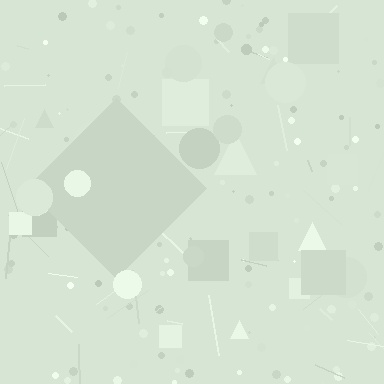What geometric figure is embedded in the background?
A diamond is embedded in the background.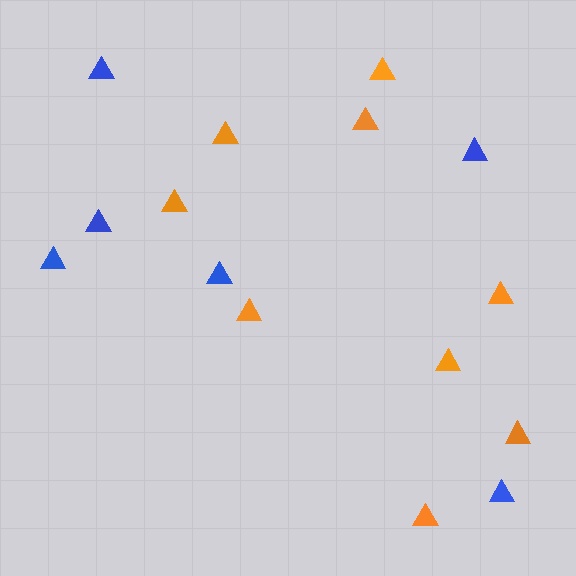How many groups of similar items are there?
There are 2 groups: one group of blue triangles (6) and one group of orange triangles (9).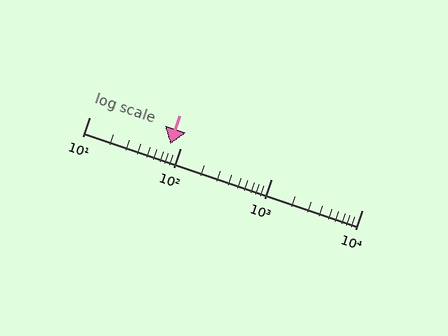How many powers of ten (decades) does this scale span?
The scale spans 3 decades, from 10 to 10000.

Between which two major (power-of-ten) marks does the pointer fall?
The pointer is between 10 and 100.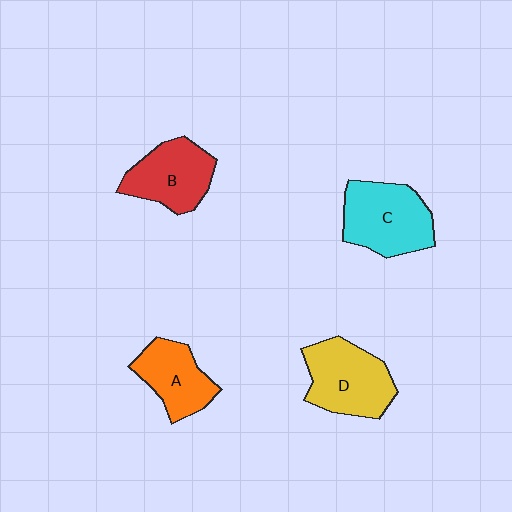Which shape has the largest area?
Shape C (cyan).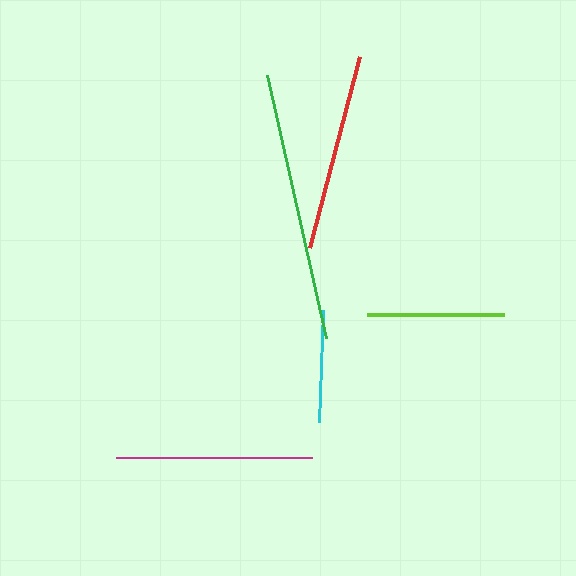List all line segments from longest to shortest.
From longest to shortest: green, red, magenta, lime, cyan.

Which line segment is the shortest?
The cyan line is the shortest at approximately 112 pixels.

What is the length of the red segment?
The red segment is approximately 198 pixels long.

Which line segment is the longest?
The green line is the longest at approximately 270 pixels.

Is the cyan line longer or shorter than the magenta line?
The magenta line is longer than the cyan line.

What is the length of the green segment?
The green segment is approximately 270 pixels long.